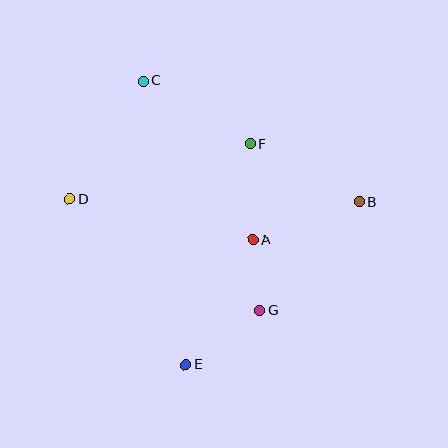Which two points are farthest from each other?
Points B and D are farthest from each other.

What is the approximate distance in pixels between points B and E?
The distance between B and E is approximately 238 pixels.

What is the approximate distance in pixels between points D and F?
The distance between D and F is approximately 189 pixels.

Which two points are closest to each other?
Points A and G are closest to each other.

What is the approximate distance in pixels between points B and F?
The distance between B and F is approximately 123 pixels.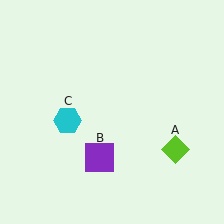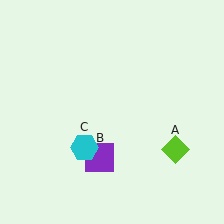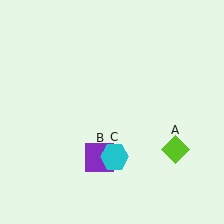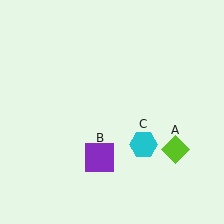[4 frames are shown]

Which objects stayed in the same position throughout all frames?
Lime diamond (object A) and purple square (object B) remained stationary.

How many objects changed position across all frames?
1 object changed position: cyan hexagon (object C).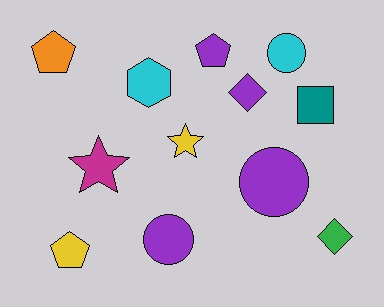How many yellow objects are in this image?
There are 2 yellow objects.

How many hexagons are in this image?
There is 1 hexagon.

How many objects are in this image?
There are 12 objects.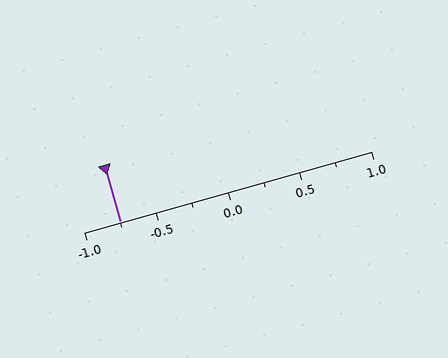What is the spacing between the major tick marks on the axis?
The major ticks are spaced 0.5 apart.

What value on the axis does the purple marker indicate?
The marker indicates approximately -0.75.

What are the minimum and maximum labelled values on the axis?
The axis runs from -1.0 to 1.0.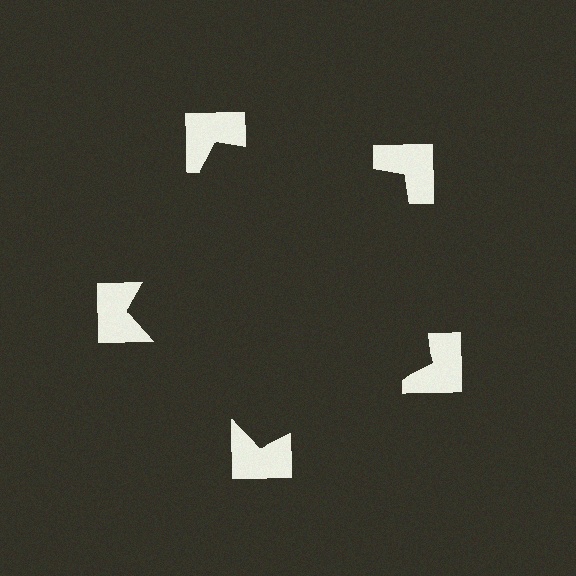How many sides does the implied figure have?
5 sides.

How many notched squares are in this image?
There are 5 — one at each vertex of the illusory pentagon.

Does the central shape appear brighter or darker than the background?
It typically appears slightly darker than the background, even though no actual brightness change is drawn.